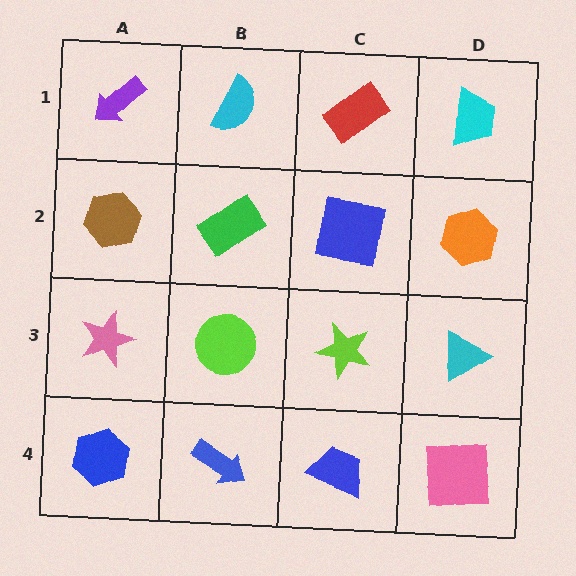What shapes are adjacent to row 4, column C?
A lime star (row 3, column C), a blue arrow (row 4, column B), a pink square (row 4, column D).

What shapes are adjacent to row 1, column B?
A green rectangle (row 2, column B), a purple arrow (row 1, column A), a red rectangle (row 1, column C).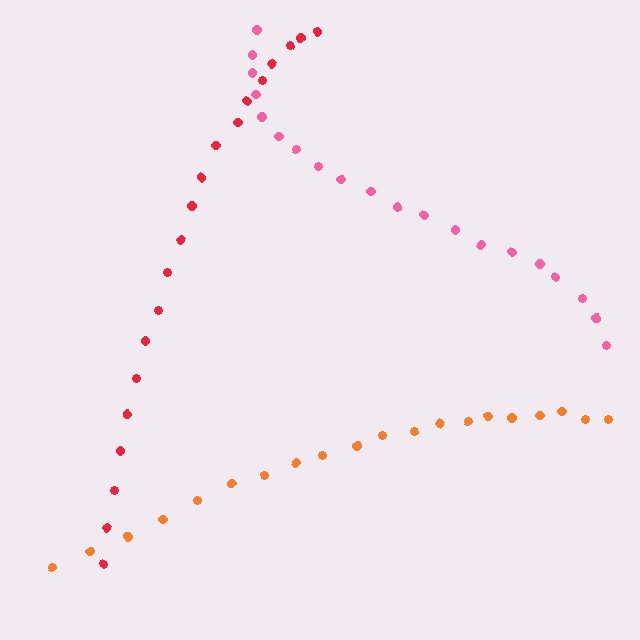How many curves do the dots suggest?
There are 3 distinct paths.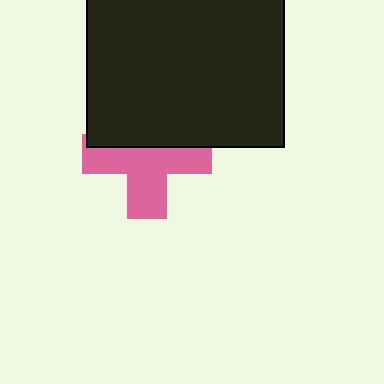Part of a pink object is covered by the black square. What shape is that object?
It is a cross.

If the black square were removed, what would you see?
You would see the complete pink cross.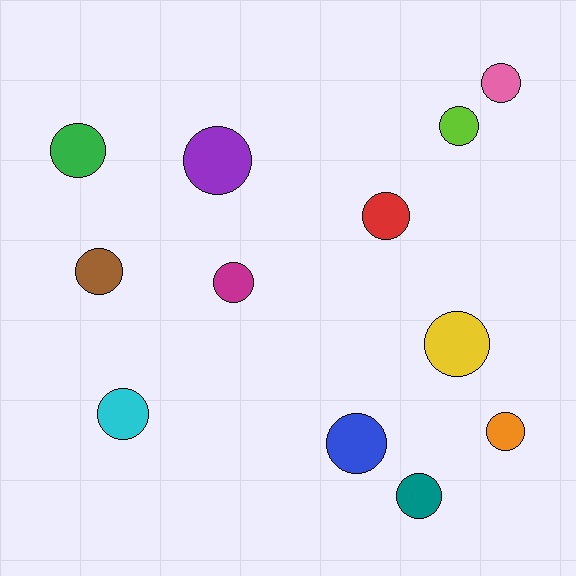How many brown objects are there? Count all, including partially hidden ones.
There is 1 brown object.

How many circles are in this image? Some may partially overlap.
There are 12 circles.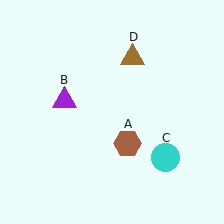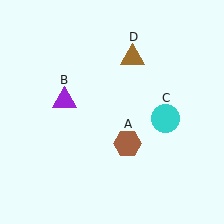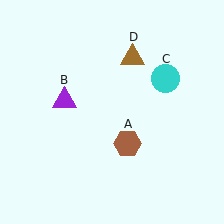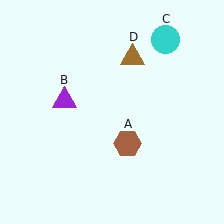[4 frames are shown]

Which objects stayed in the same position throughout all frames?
Brown hexagon (object A) and purple triangle (object B) and brown triangle (object D) remained stationary.